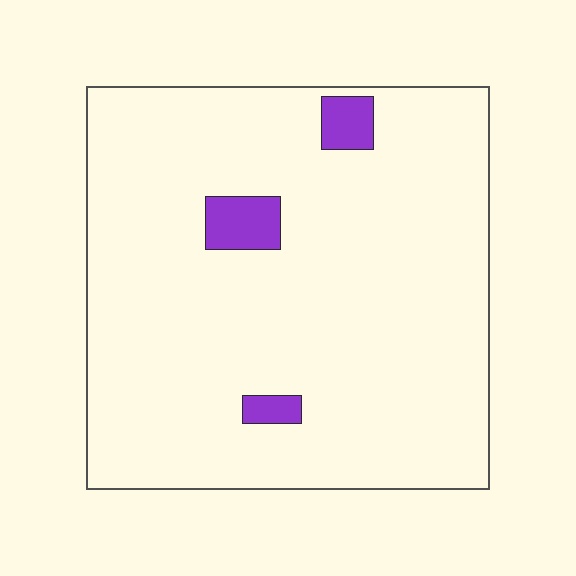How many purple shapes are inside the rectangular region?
3.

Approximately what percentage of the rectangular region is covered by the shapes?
Approximately 5%.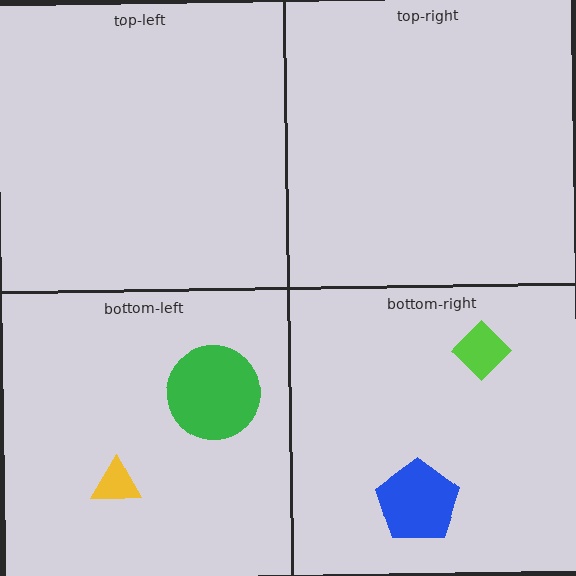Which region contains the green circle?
The bottom-left region.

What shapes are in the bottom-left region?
The green circle, the yellow triangle.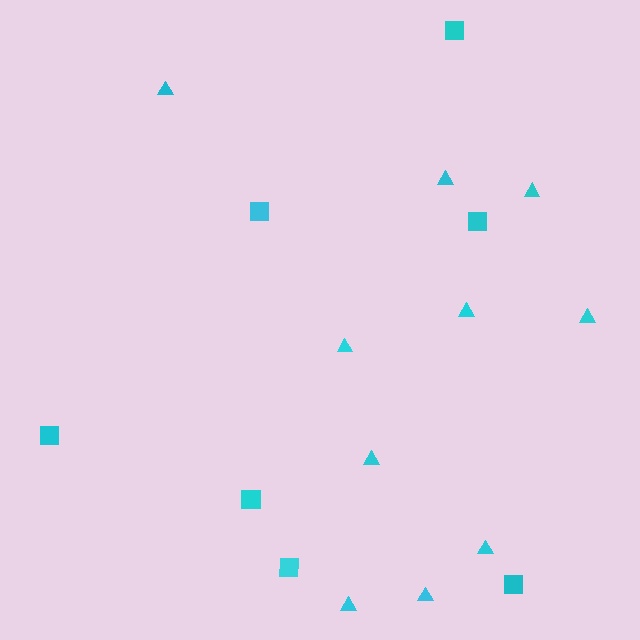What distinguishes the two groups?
There are 2 groups: one group of triangles (10) and one group of squares (7).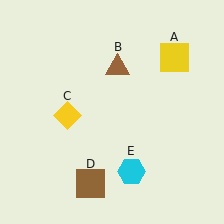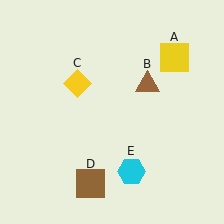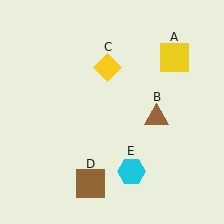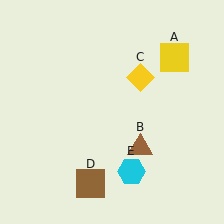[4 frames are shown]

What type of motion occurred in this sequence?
The brown triangle (object B), yellow diamond (object C) rotated clockwise around the center of the scene.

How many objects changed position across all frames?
2 objects changed position: brown triangle (object B), yellow diamond (object C).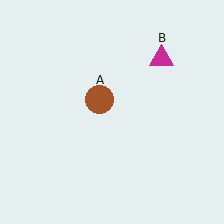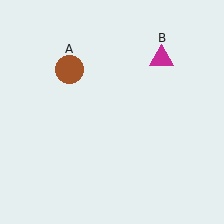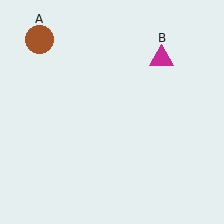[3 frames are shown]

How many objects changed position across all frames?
1 object changed position: brown circle (object A).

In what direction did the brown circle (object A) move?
The brown circle (object A) moved up and to the left.